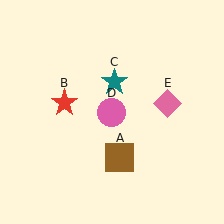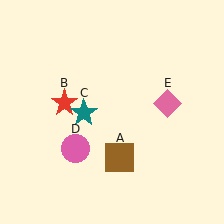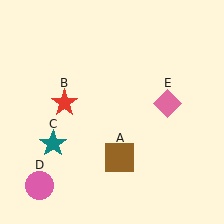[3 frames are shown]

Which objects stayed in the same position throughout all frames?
Brown square (object A) and red star (object B) and pink diamond (object E) remained stationary.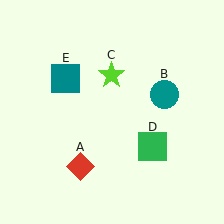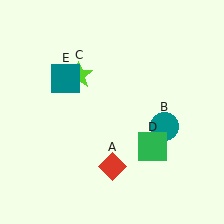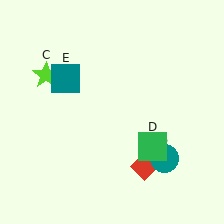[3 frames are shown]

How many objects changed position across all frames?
3 objects changed position: red diamond (object A), teal circle (object B), lime star (object C).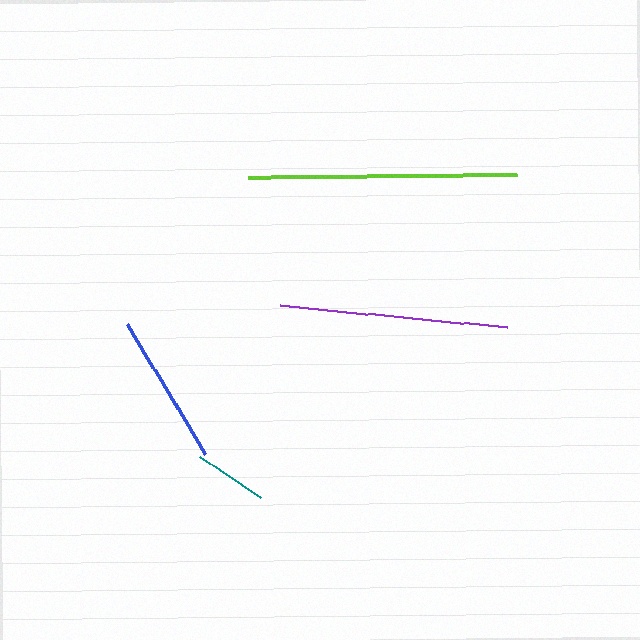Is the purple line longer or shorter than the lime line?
The lime line is longer than the purple line.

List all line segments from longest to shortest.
From longest to shortest: lime, purple, blue, teal.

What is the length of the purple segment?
The purple segment is approximately 229 pixels long.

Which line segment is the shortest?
The teal line is the shortest at approximately 72 pixels.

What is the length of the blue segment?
The blue segment is approximately 152 pixels long.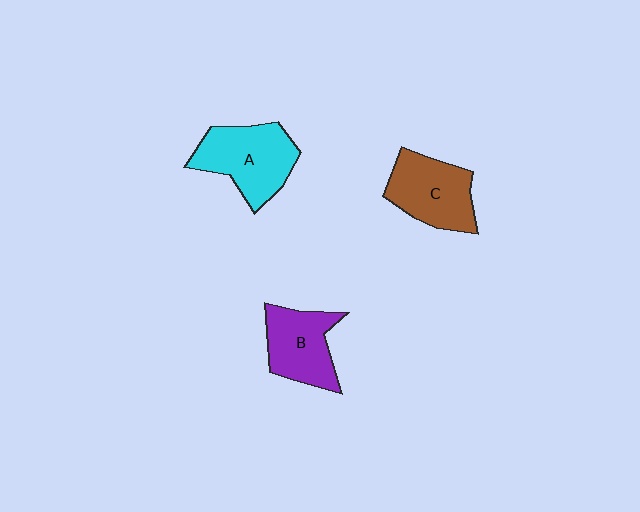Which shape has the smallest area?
Shape B (purple).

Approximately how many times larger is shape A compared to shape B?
Approximately 1.2 times.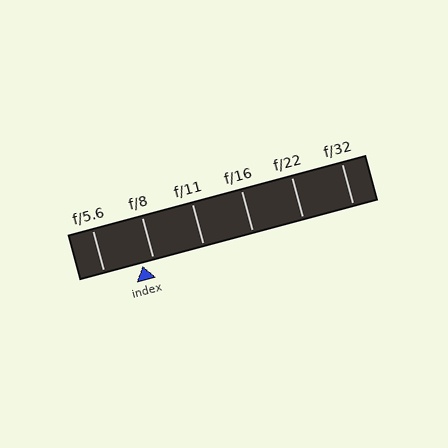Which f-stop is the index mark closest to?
The index mark is closest to f/8.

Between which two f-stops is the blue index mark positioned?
The index mark is between f/5.6 and f/8.